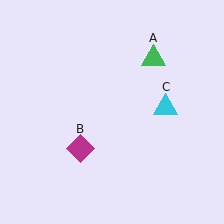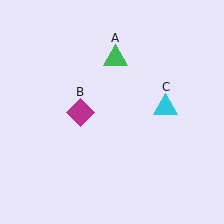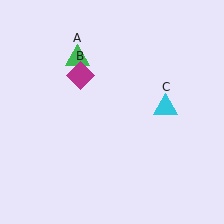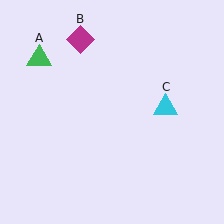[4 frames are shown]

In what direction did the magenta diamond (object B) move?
The magenta diamond (object B) moved up.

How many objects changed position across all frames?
2 objects changed position: green triangle (object A), magenta diamond (object B).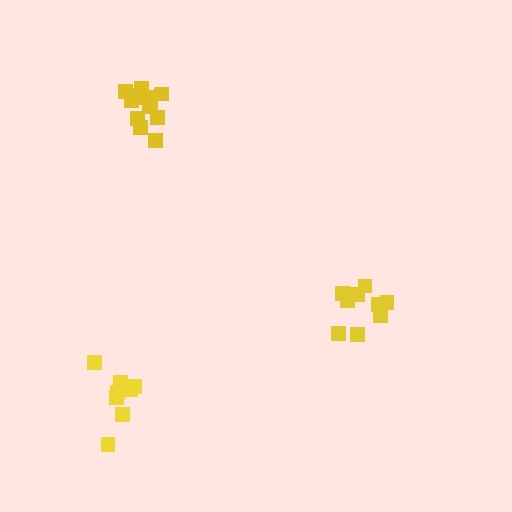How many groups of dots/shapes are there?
There are 3 groups.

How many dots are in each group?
Group 1: 9 dots, Group 2: 8 dots, Group 3: 13 dots (30 total).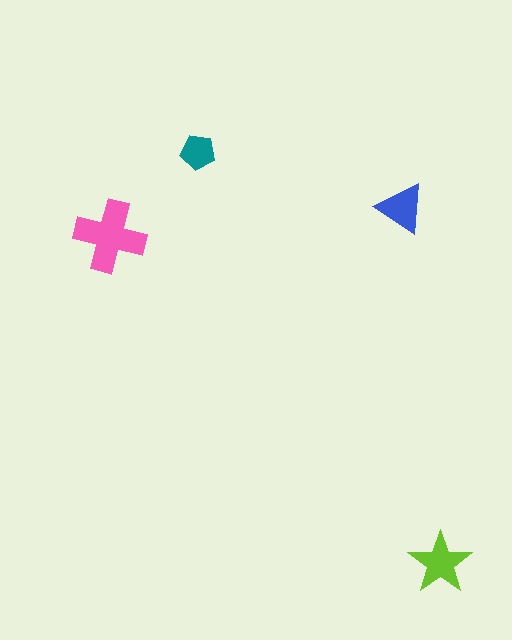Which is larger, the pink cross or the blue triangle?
The pink cross.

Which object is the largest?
The pink cross.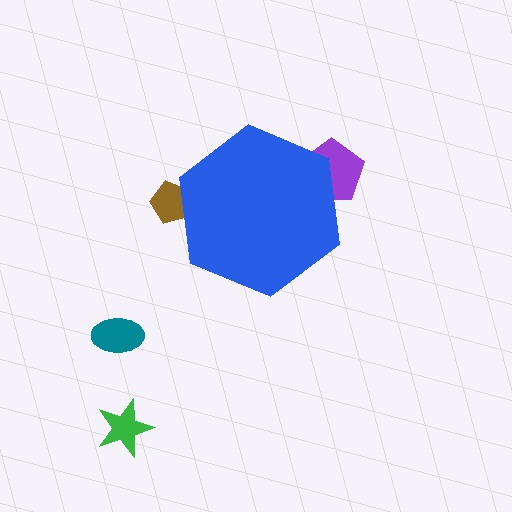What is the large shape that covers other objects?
A blue hexagon.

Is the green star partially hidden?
No, the green star is fully visible.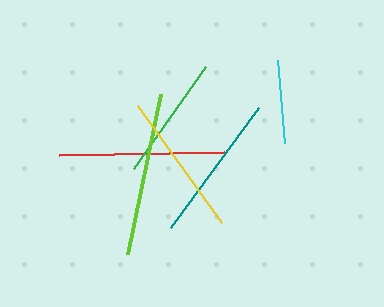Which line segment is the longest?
The red line is the longest at approximately 165 pixels.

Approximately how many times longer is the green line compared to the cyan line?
The green line is approximately 1.5 times the length of the cyan line.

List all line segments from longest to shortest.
From longest to shortest: red, lime, teal, yellow, green, cyan.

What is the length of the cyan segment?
The cyan segment is approximately 84 pixels long.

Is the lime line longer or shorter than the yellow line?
The lime line is longer than the yellow line.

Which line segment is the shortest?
The cyan line is the shortest at approximately 84 pixels.